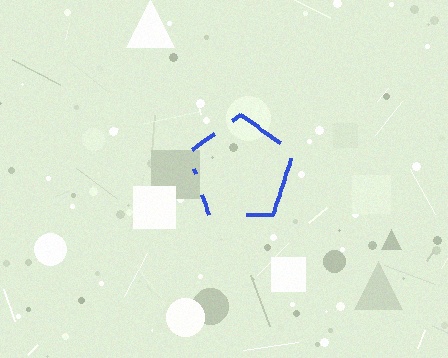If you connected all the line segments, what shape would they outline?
They would outline a pentagon.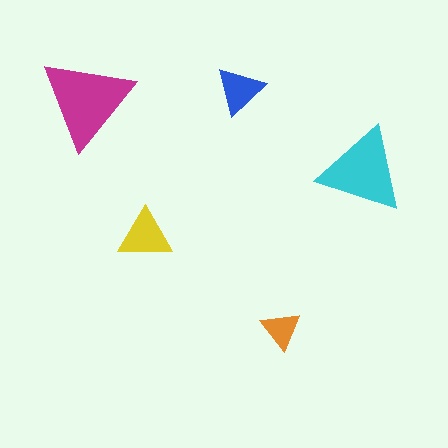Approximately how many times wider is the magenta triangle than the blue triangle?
About 2 times wider.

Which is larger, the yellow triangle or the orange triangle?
The yellow one.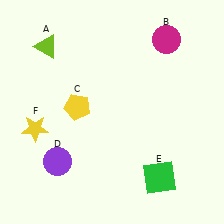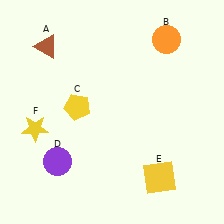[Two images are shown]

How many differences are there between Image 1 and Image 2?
There are 3 differences between the two images.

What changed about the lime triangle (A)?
In Image 1, A is lime. In Image 2, it changed to brown.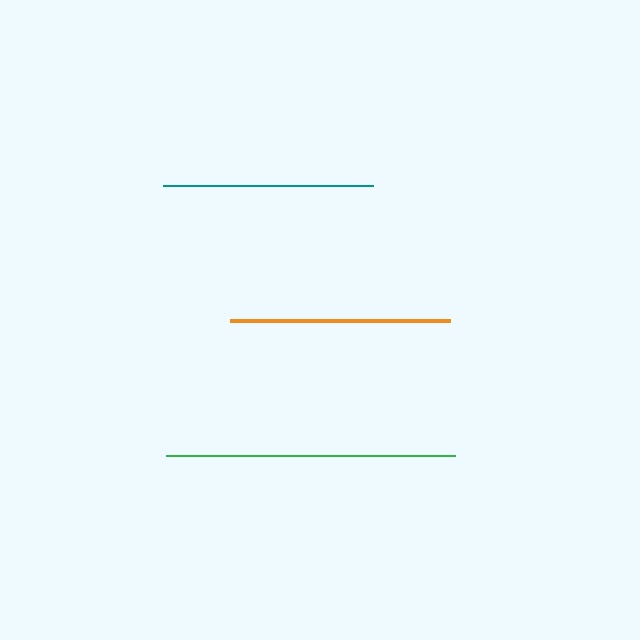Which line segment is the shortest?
The teal line is the shortest at approximately 209 pixels.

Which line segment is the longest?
The green line is the longest at approximately 290 pixels.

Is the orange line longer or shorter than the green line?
The green line is longer than the orange line.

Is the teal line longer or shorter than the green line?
The green line is longer than the teal line.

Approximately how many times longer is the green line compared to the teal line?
The green line is approximately 1.4 times the length of the teal line.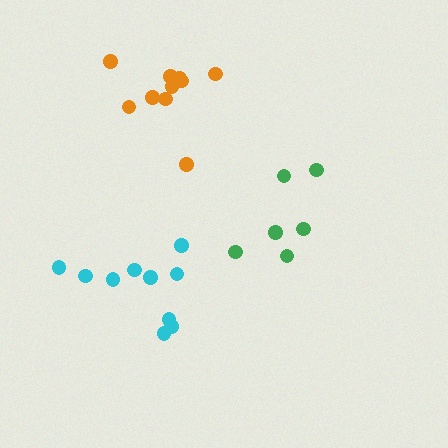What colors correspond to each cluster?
The clusters are colored: cyan, green, orange.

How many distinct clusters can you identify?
There are 3 distinct clusters.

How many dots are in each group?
Group 1: 10 dots, Group 2: 6 dots, Group 3: 10 dots (26 total).